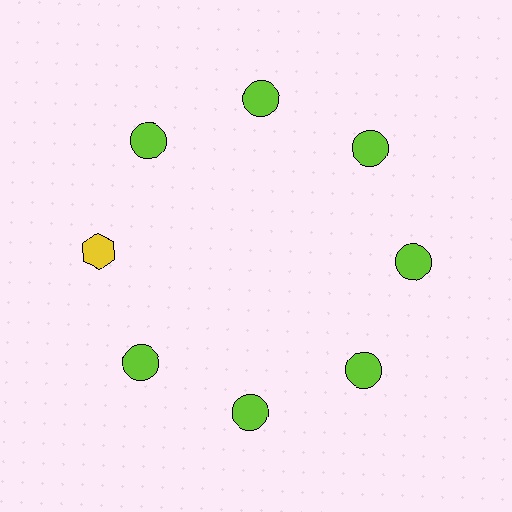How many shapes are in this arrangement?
There are 8 shapes arranged in a ring pattern.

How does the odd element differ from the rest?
It differs in both color (yellow instead of lime) and shape (hexagon instead of circle).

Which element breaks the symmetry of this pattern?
The yellow hexagon at roughly the 9 o'clock position breaks the symmetry. All other shapes are lime circles.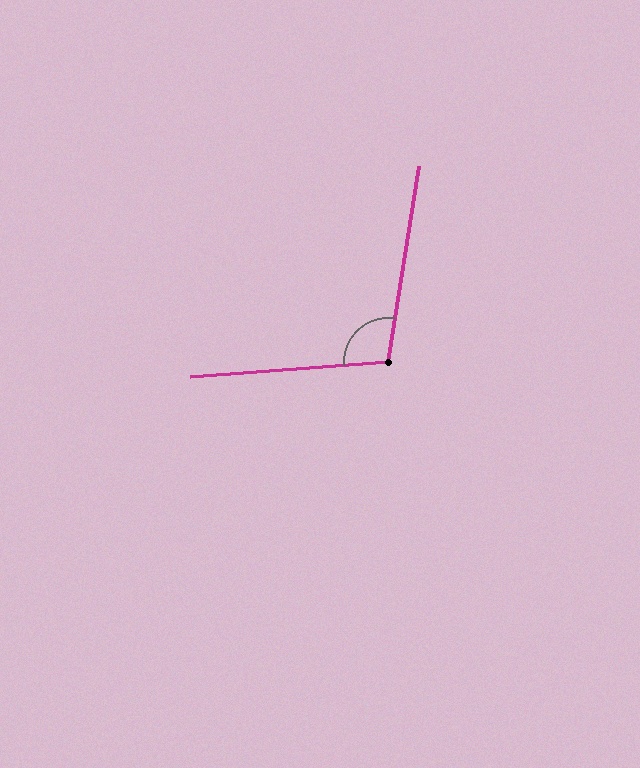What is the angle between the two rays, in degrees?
Approximately 103 degrees.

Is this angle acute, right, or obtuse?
It is obtuse.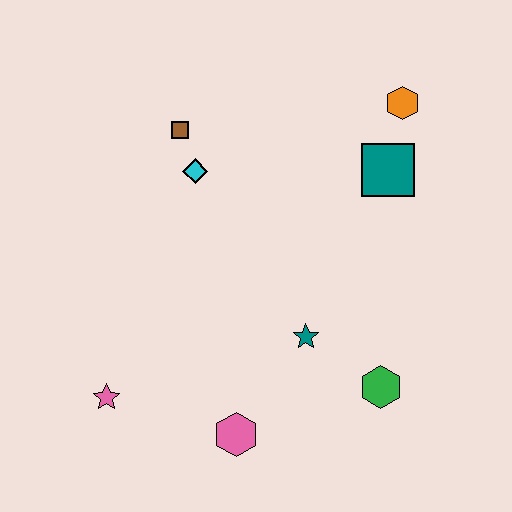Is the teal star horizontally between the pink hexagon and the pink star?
No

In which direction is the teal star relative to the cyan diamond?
The teal star is below the cyan diamond.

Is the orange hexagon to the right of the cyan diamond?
Yes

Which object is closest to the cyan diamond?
The brown square is closest to the cyan diamond.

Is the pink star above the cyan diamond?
No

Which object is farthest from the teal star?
The orange hexagon is farthest from the teal star.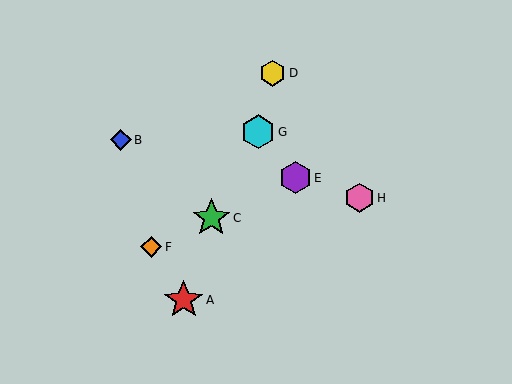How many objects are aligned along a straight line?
3 objects (C, E, F) are aligned along a straight line.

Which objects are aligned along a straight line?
Objects C, E, F are aligned along a straight line.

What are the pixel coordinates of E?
Object E is at (296, 178).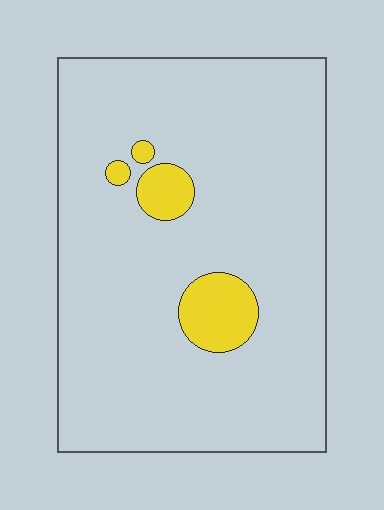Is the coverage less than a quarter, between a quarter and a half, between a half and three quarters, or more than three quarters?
Less than a quarter.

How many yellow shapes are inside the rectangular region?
4.